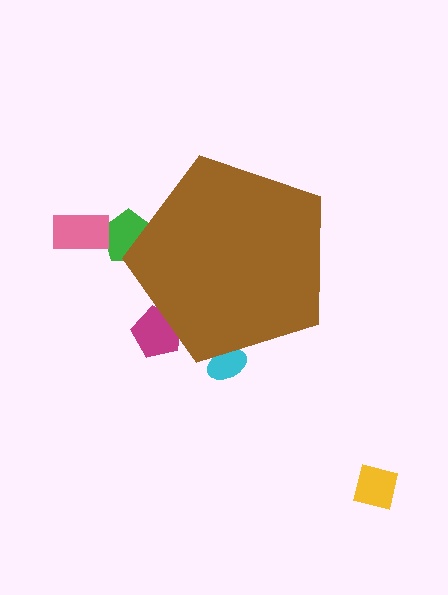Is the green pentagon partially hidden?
Yes, the green pentagon is partially hidden behind the brown pentagon.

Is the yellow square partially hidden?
No, the yellow square is fully visible.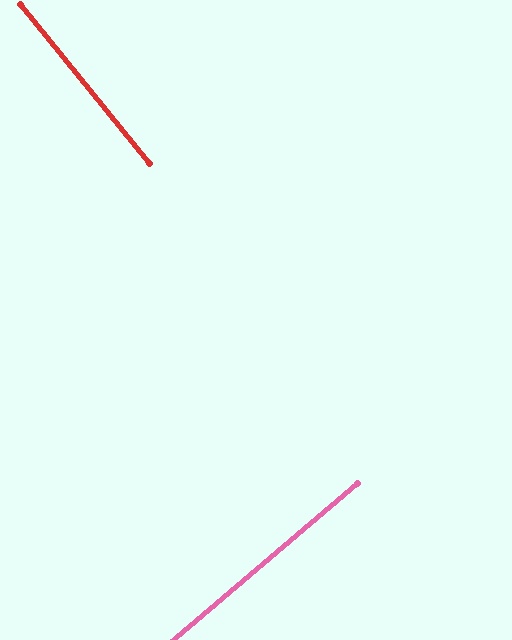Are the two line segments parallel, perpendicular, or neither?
Perpendicular — they meet at approximately 88°.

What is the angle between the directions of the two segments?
Approximately 88 degrees.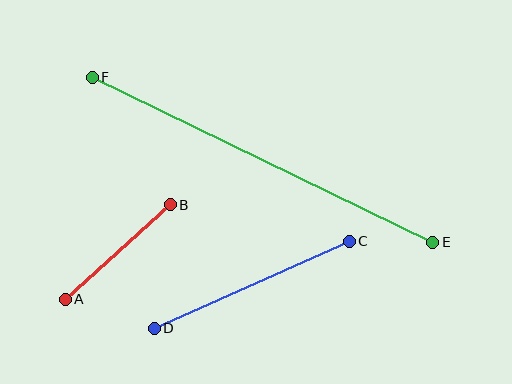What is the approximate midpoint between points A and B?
The midpoint is at approximately (118, 252) pixels.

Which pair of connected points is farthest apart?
Points E and F are farthest apart.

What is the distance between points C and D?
The distance is approximately 214 pixels.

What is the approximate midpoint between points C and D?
The midpoint is at approximately (252, 285) pixels.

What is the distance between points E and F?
The distance is approximately 378 pixels.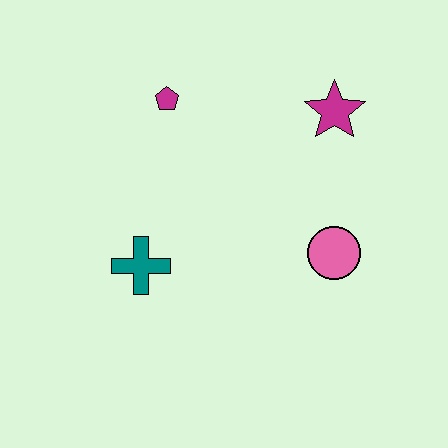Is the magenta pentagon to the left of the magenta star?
Yes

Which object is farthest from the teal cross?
The magenta star is farthest from the teal cross.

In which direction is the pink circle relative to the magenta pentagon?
The pink circle is to the right of the magenta pentagon.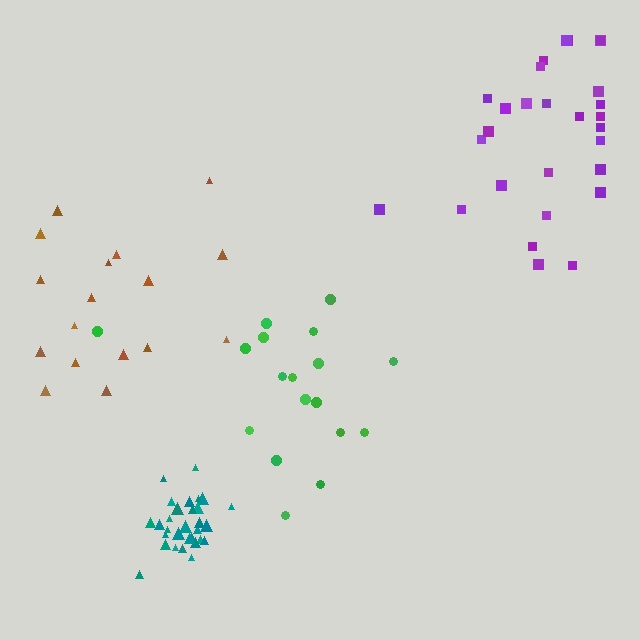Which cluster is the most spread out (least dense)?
Brown.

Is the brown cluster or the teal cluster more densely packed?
Teal.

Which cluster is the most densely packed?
Teal.